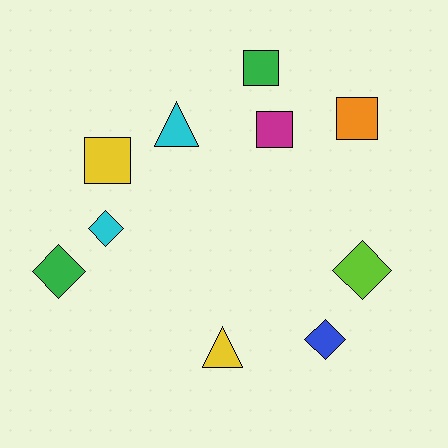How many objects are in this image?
There are 10 objects.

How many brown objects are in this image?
There are no brown objects.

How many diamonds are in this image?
There are 4 diamonds.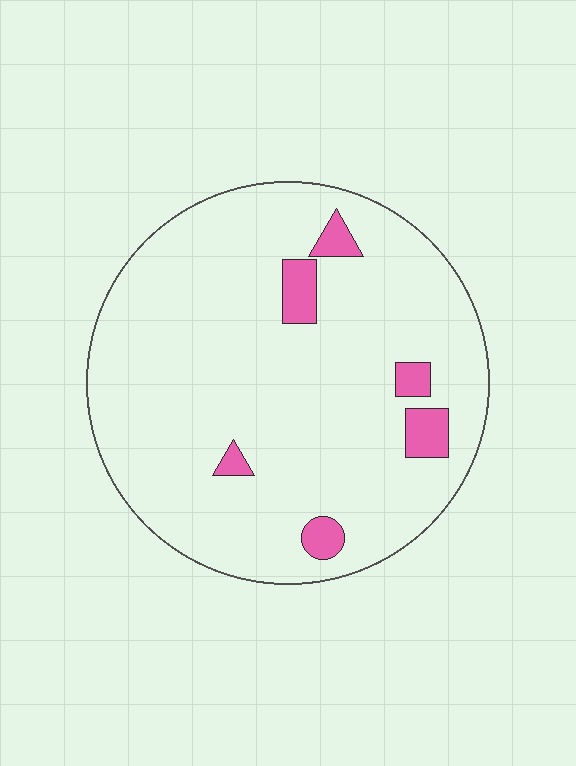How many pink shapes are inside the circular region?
6.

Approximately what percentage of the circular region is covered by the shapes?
Approximately 5%.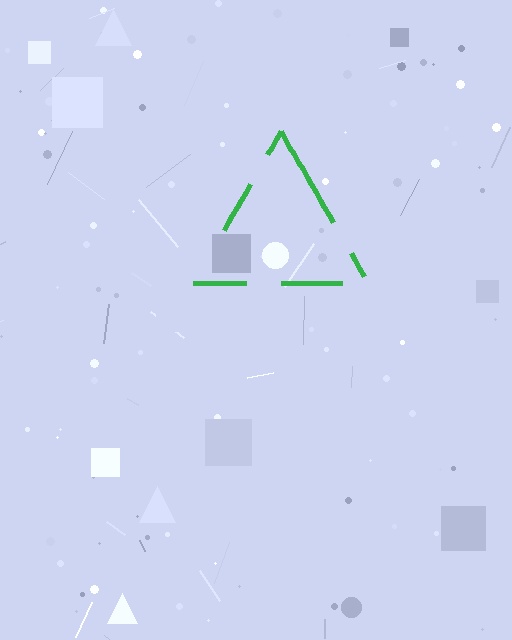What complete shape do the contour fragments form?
The contour fragments form a triangle.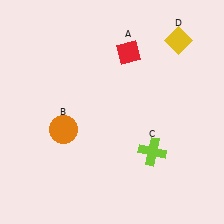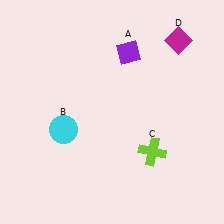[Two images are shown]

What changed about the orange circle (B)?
In Image 1, B is orange. In Image 2, it changed to cyan.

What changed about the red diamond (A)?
In Image 1, A is red. In Image 2, it changed to purple.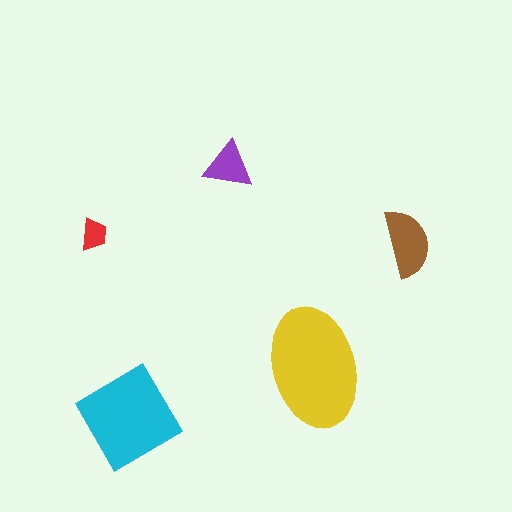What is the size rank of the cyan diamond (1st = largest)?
2nd.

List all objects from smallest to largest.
The red trapezoid, the purple triangle, the brown semicircle, the cyan diamond, the yellow ellipse.